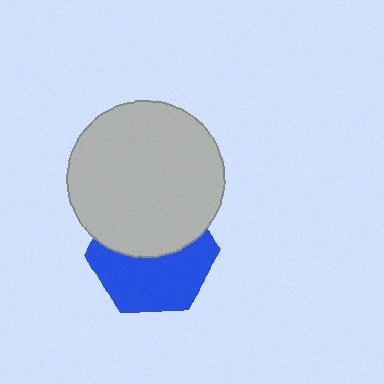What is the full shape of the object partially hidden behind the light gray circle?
The partially hidden object is a blue hexagon.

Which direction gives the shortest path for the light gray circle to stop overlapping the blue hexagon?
Moving up gives the shortest separation.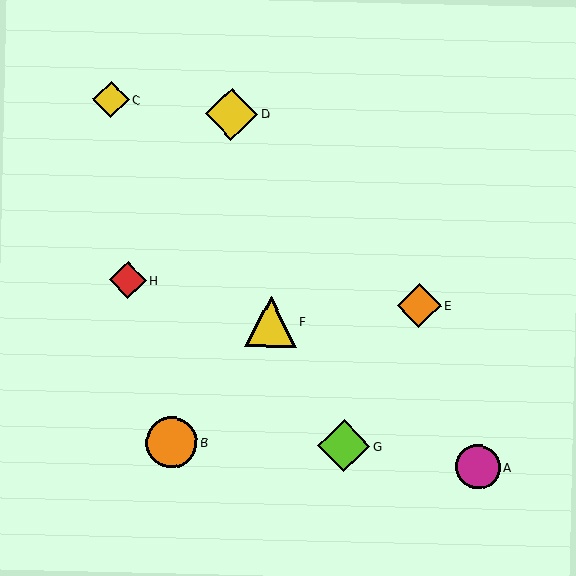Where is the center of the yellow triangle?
The center of the yellow triangle is at (271, 322).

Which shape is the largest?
The yellow diamond (labeled D) is the largest.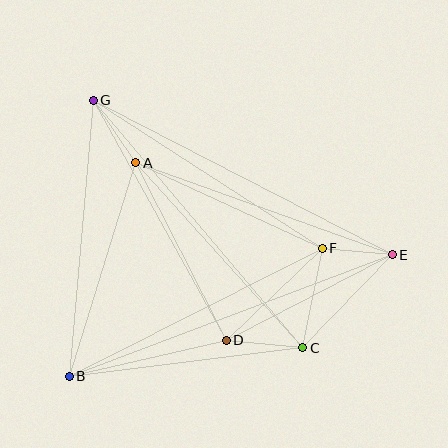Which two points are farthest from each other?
Points B and E are farthest from each other.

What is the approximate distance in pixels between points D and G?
The distance between D and G is approximately 274 pixels.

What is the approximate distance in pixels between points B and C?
The distance between B and C is approximately 235 pixels.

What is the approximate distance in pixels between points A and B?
The distance between A and B is approximately 224 pixels.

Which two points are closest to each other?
Points E and F are closest to each other.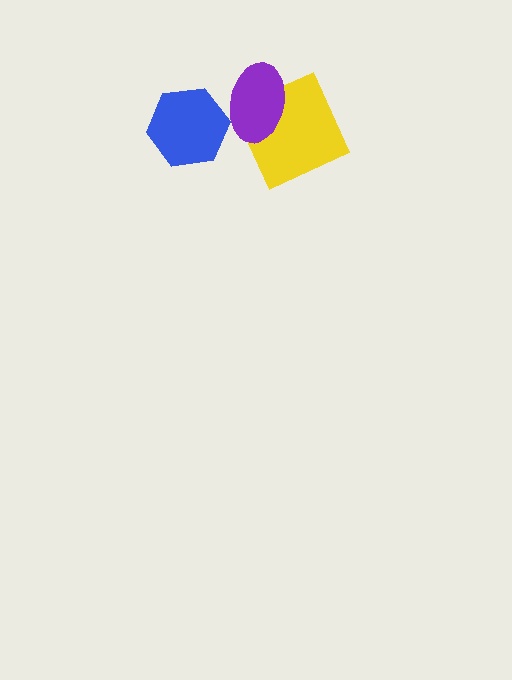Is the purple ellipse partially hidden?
No, no other shape covers it.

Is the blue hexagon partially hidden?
Yes, it is partially covered by another shape.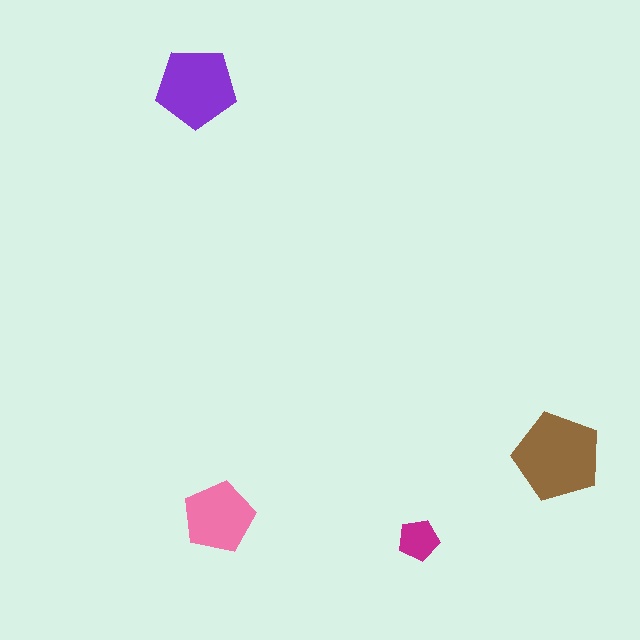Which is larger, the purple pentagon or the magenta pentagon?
The purple one.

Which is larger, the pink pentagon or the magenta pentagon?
The pink one.